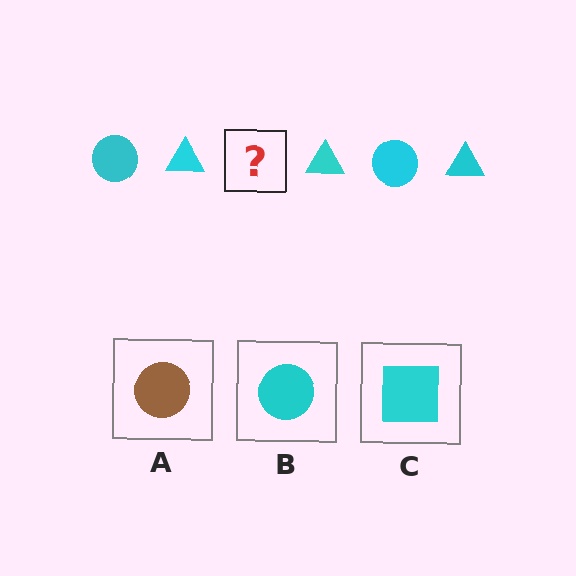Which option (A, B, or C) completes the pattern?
B.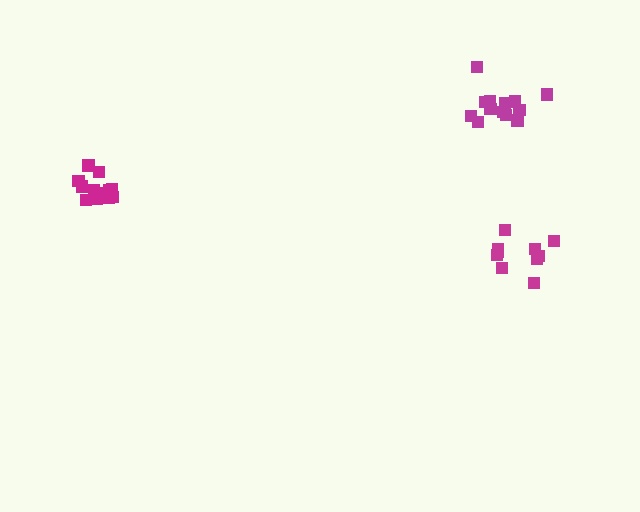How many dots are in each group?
Group 1: 10 dots, Group 2: 12 dots, Group 3: 13 dots (35 total).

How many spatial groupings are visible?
There are 3 spatial groupings.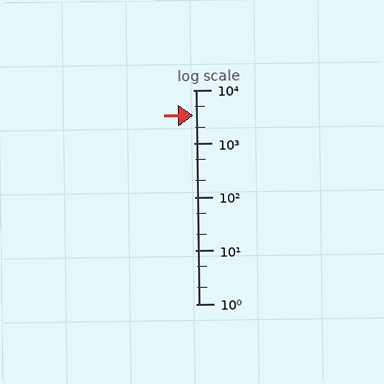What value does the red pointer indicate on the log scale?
The pointer indicates approximately 3400.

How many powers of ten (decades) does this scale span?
The scale spans 4 decades, from 1 to 10000.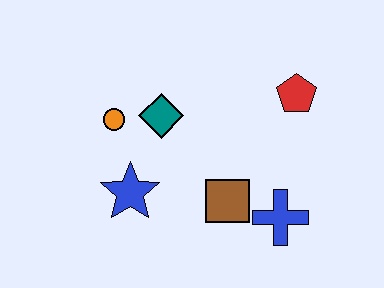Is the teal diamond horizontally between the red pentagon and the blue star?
Yes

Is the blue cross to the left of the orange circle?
No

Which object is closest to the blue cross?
The brown square is closest to the blue cross.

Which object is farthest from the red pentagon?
The blue star is farthest from the red pentagon.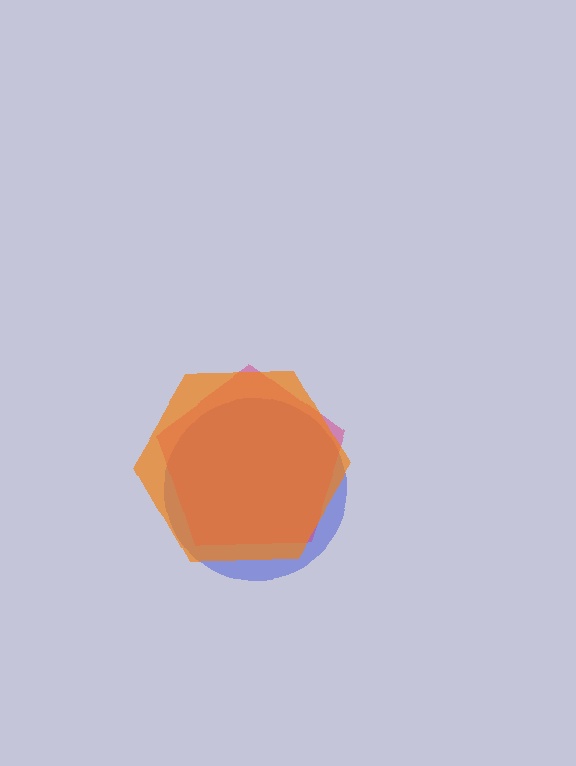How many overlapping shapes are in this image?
There are 3 overlapping shapes in the image.